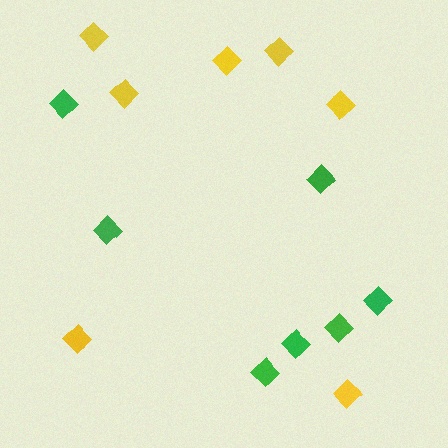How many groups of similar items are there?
There are 2 groups: one group of green diamonds (7) and one group of yellow diamonds (7).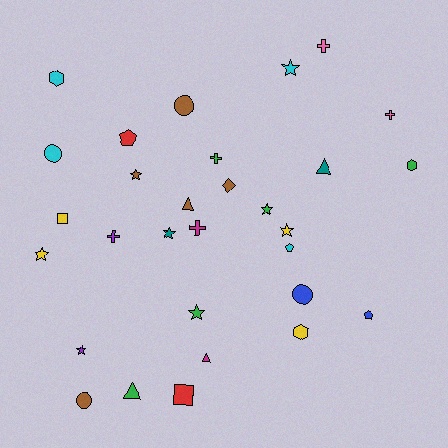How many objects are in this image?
There are 30 objects.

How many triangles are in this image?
There are 4 triangles.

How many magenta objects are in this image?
There are 2 magenta objects.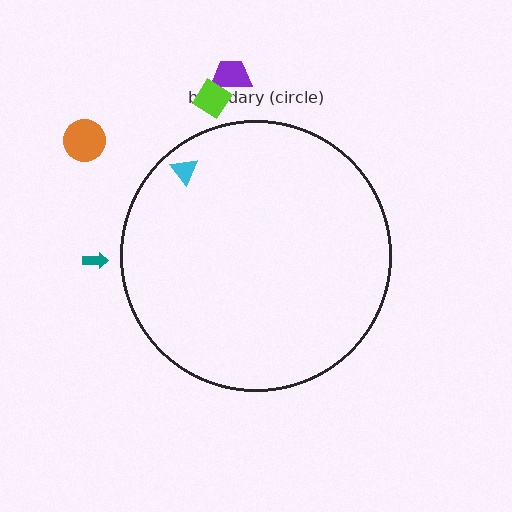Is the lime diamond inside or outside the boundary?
Outside.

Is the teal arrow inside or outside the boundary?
Outside.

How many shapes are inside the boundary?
1 inside, 4 outside.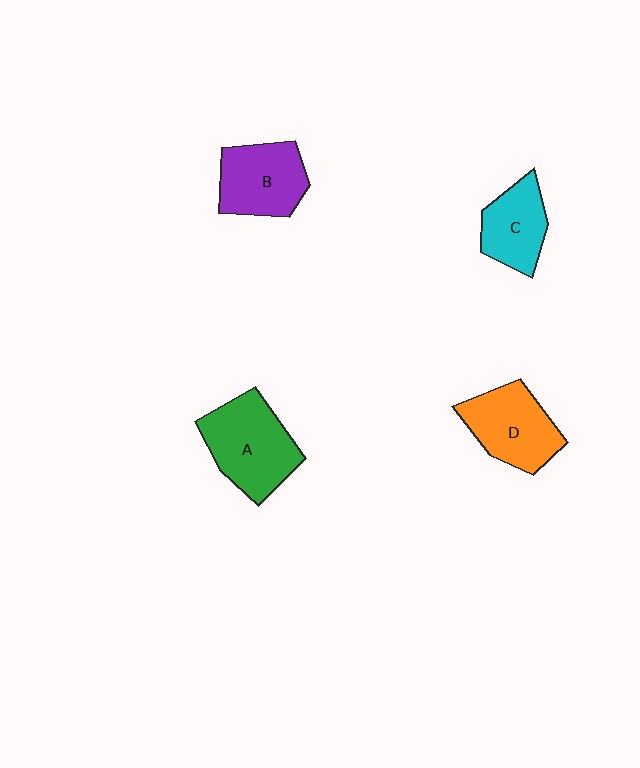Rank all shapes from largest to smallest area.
From largest to smallest: A (green), D (orange), B (purple), C (cyan).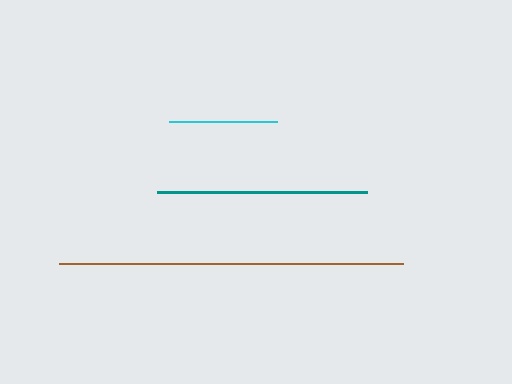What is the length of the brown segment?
The brown segment is approximately 343 pixels long.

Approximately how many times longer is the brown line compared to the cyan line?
The brown line is approximately 3.2 times the length of the cyan line.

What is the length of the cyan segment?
The cyan segment is approximately 108 pixels long.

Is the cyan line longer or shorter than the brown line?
The brown line is longer than the cyan line.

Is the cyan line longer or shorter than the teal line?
The teal line is longer than the cyan line.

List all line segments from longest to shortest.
From longest to shortest: brown, teal, cyan.